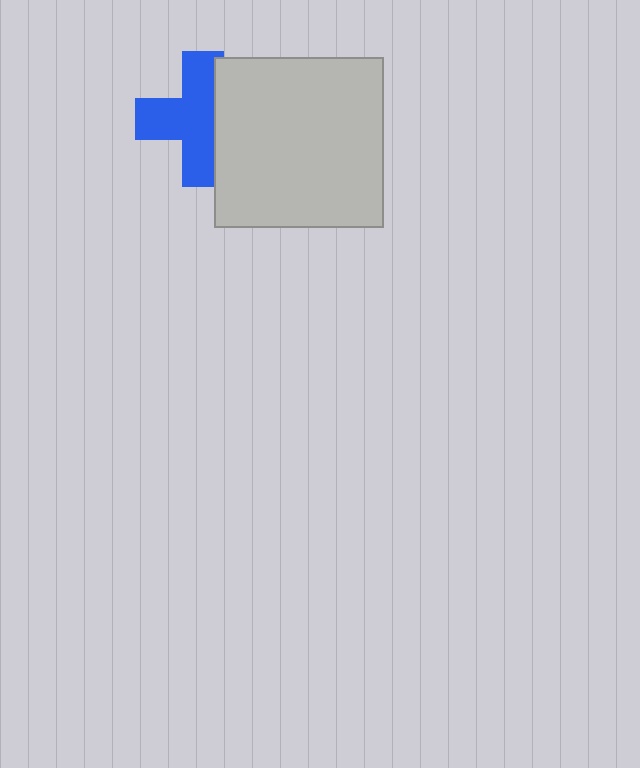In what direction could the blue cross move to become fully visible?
The blue cross could move left. That would shift it out from behind the light gray square entirely.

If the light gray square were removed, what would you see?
You would see the complete blue cross.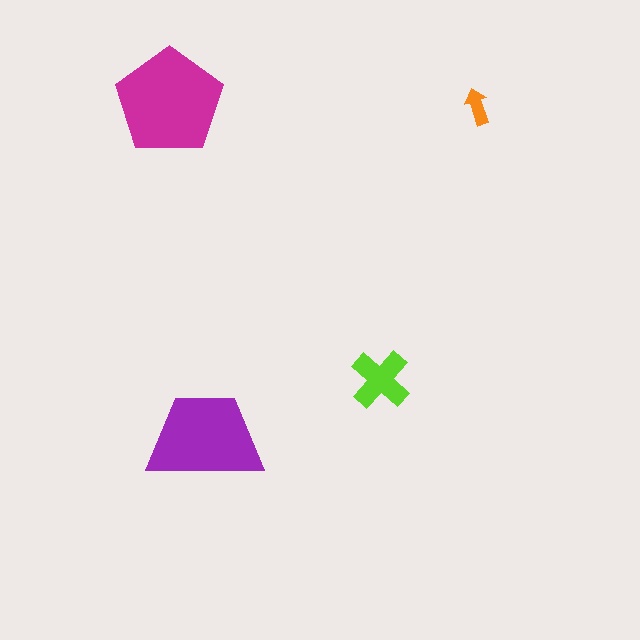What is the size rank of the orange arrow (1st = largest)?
4th.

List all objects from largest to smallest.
The magenta pentagon, the purple trapezoid, the lime cross, the orange arrow.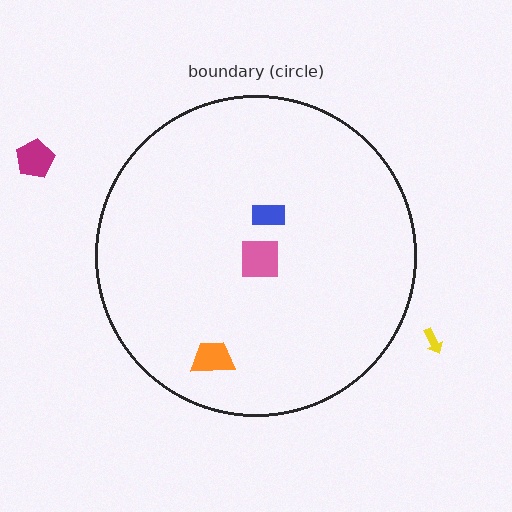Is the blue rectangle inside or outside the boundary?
Inside.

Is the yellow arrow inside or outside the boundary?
Outside.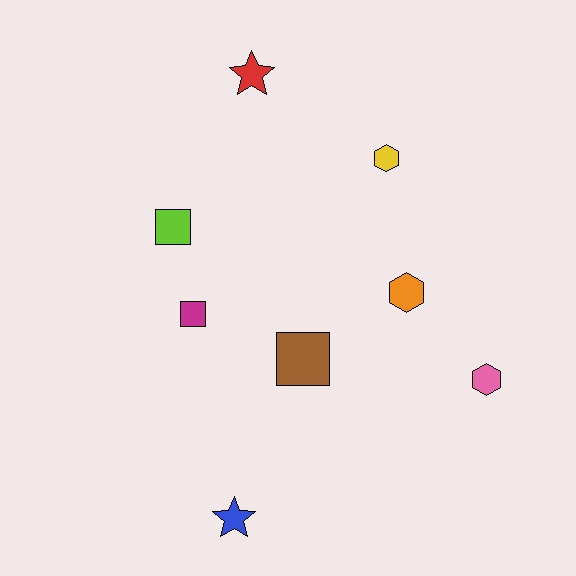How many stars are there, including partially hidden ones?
There are 2 stars.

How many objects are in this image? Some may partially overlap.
There are 8 objects.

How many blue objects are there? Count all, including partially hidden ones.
There is 1 blue object.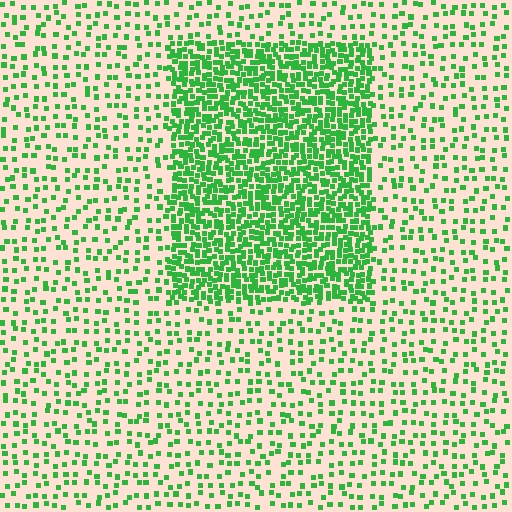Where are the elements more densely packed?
The elements are more densely packed inside the rectangle boundary.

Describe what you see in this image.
The image contains small green elements arranged at two different densities. A rectangle-shaped region is visible where the elements are more densely packed than the surrounding area.